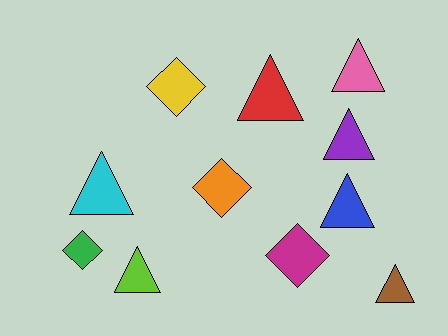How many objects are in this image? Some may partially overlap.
There are 11 objects.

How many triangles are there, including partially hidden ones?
There are 7 triangles.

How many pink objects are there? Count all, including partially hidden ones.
There is 1 pink object.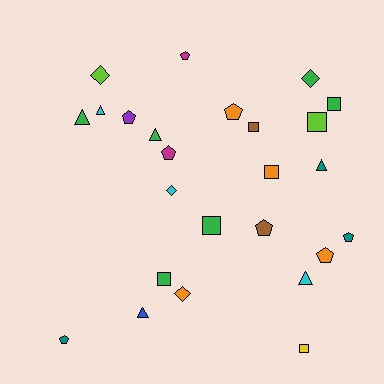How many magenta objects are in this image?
There are 2 magenta objects.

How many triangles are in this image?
There are 6 triangles.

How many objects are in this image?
There are 25 objects.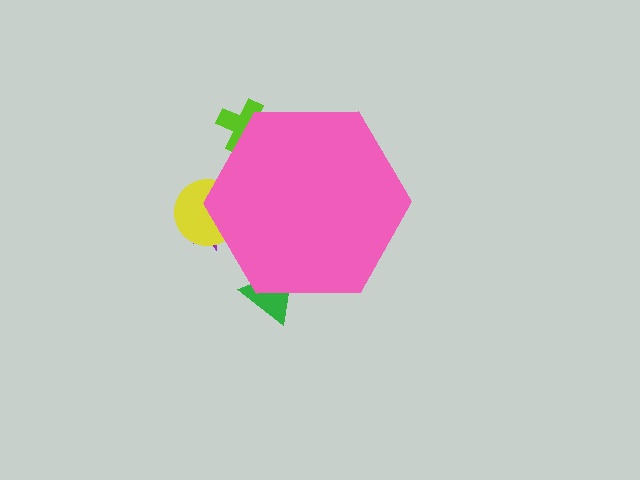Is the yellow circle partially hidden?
Yes, the yellow circle is partially hidden behind the pink hexagon.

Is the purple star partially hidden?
Yes, the purple star is partially hidden behind the pink hexagon.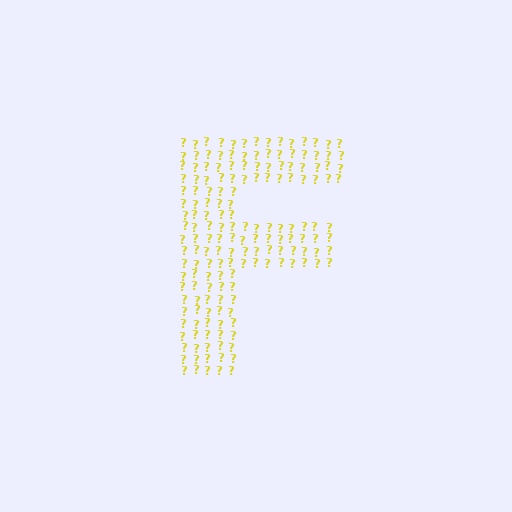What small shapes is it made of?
It is made of small question marks.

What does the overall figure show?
The overall figure shows the letter F.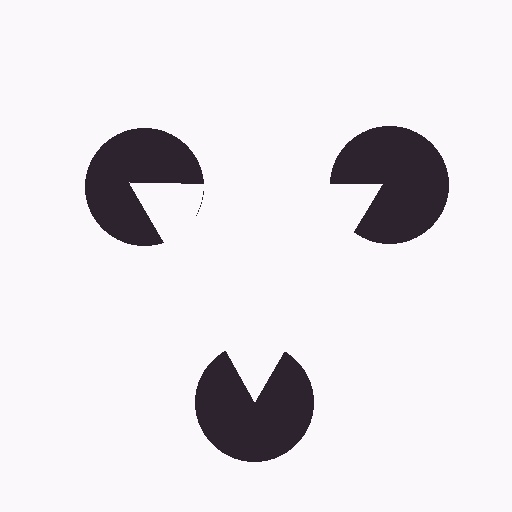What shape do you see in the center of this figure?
An illusory triangle — its edges are inferred from the aligned wedge cuts in the pac-man discs, not physically drawn.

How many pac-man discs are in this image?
There are 3 — one at each vertex of the illusory triangle.